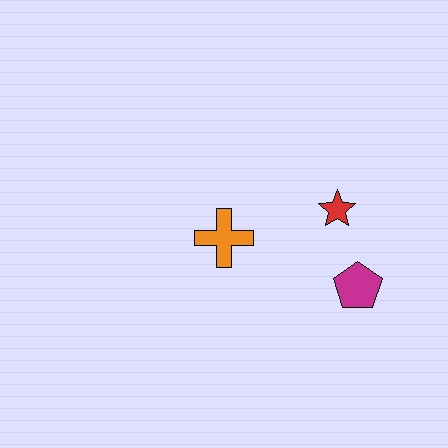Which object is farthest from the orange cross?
The magenta pentagon is farthest from the orange cross.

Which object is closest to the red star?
The magenta pentagon is closest to the red star.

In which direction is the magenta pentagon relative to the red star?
The magenta pentagon is below the red star.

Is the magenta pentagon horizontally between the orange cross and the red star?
No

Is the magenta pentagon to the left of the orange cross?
No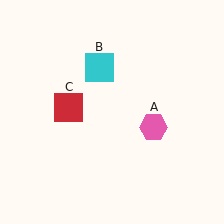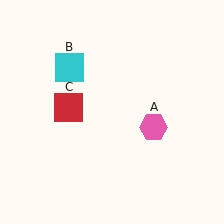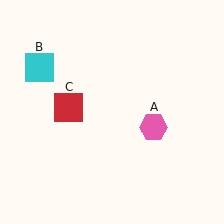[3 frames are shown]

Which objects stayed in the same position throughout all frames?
Pink hexagon (object A) and red square (object C) remained stationary.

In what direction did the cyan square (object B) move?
The cyan square (object B) moved left.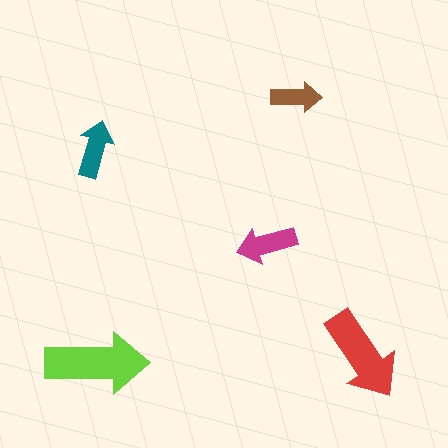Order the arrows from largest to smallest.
the lime one, the red one, the magenta one, the teal one, the brown one.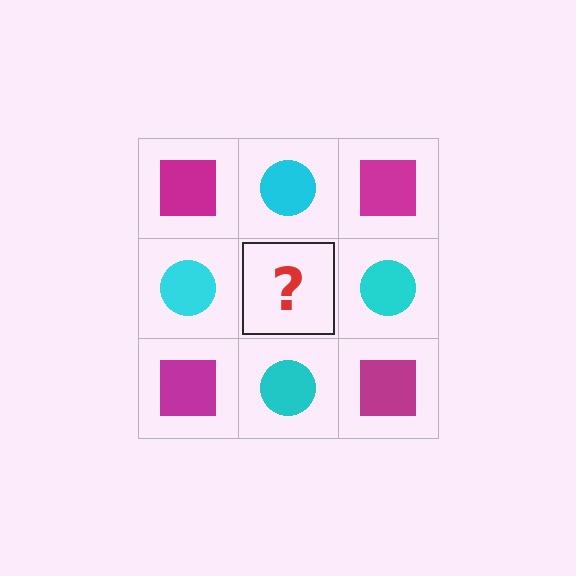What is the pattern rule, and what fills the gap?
The rule is that it alternates magenta square and cyan circle in a checkerboard pattern. The gap should be filled with a magenta square.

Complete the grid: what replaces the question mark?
The question mark should be replaced with a magenta square.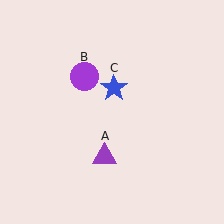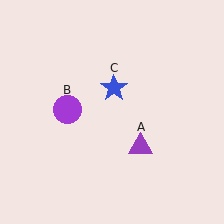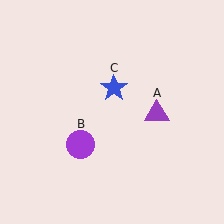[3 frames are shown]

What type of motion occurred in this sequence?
The purple triangle (object A), purple circle (object B) rotated counterclockwise around the center of the scene.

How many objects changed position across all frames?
2 objects changed position: purple triangle (object A), purple circle (object B).